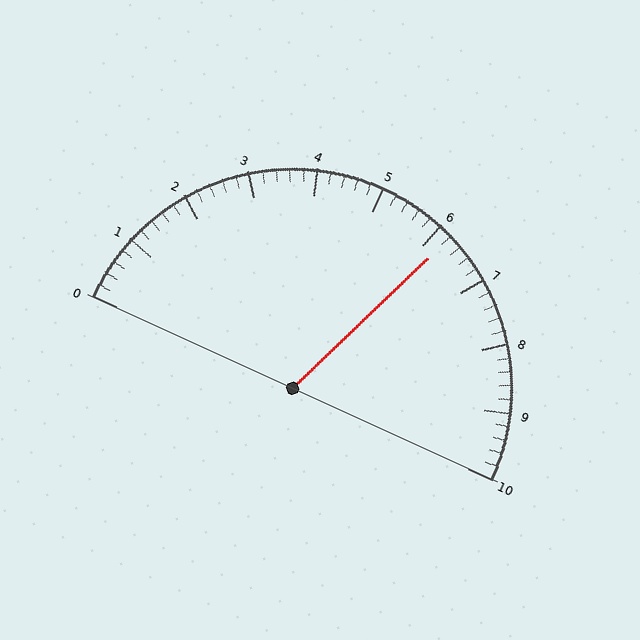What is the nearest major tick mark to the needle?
The nearest major tick mark is 6.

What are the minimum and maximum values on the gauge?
The gauge ranges from 0 to 10.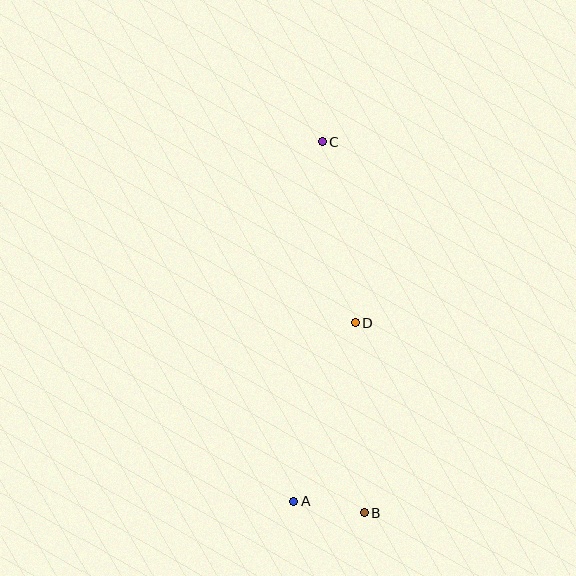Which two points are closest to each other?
Points A and B are closest to each other.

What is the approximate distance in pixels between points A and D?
The distance between A and D is approximately 189 pixels.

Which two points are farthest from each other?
Points B and C are farthest from each other.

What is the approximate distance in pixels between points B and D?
The distance between B and D is approximately 190 pixels.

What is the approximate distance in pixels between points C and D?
The distance between C and D is approximately 184 pixels.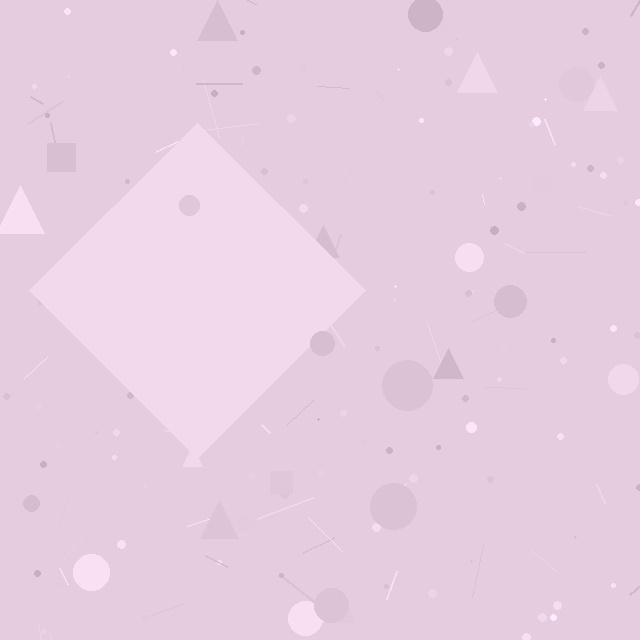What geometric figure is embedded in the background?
A diamond is embedded in the background.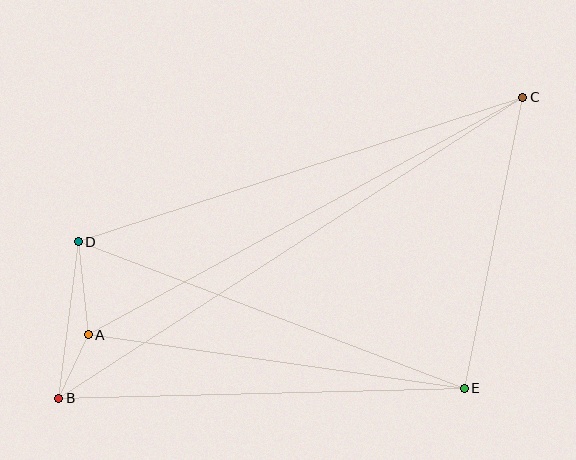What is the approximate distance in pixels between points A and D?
The distance between A and D is approximately 94 pixels.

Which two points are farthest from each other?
Points B and C are farthest from each other.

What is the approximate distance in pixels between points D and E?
The distance between D and E is approximately 413 pixels.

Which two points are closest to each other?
Points A and B are closest to each other.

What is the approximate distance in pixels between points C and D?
The distance between C and D is approximately 467 pixels.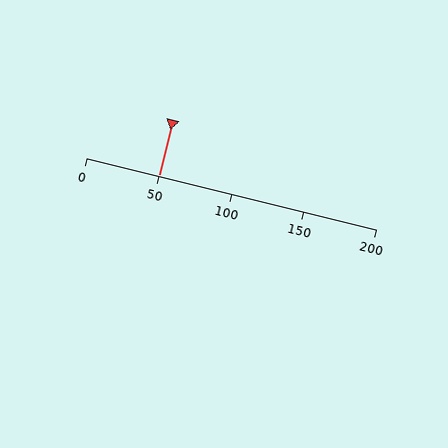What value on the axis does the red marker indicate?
The marker indicates approximately 50.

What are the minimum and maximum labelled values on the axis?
The axis runs from 0 to 200.